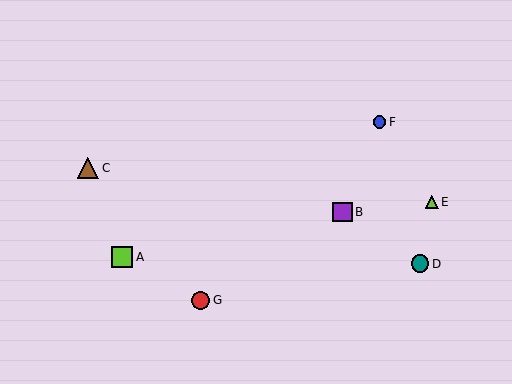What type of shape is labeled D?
Shape D is a teal circle.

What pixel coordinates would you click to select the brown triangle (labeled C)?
Click at (88, 168) to select the brown triangle C.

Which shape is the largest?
The brown triangle (labeled C) is the largest.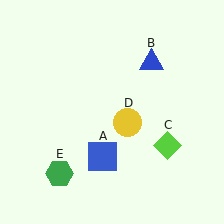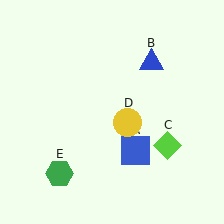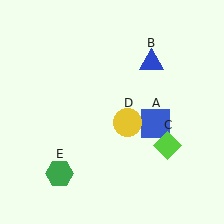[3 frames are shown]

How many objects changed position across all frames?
1 object changed position: blue square (object A).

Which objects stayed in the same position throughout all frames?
Blue triangle (object B) and lime diamond (object C) and yellow circle (object D) and green hexagon (object E) remained stationary.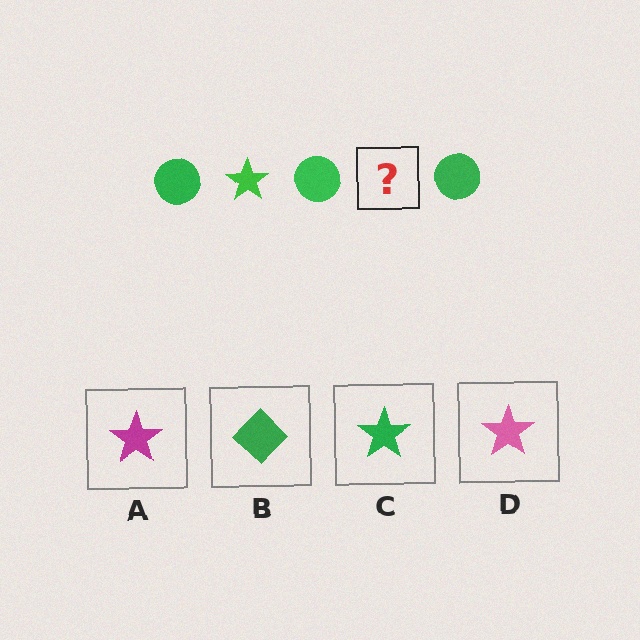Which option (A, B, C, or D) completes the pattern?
C.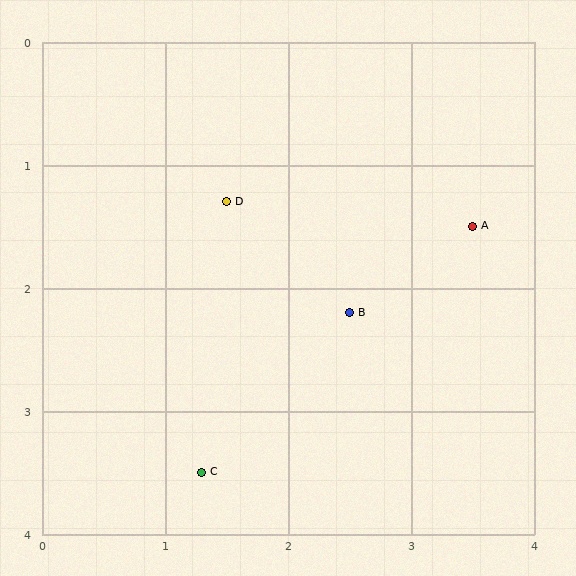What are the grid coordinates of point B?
Point B is at approximately (2.5, 2.2).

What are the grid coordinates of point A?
Point A is at approximately (3.5, 1.5).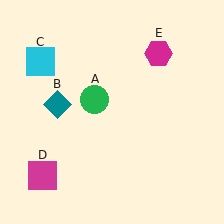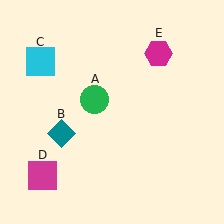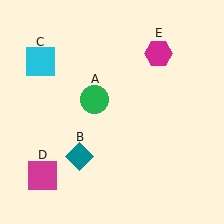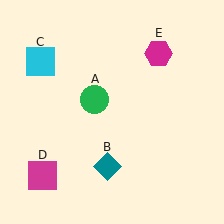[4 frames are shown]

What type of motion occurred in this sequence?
The teal diamond (object B) rotated counterclockwise around the center of the scene.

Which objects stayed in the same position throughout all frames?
Green circle (object A) and cyan square (object C) and magenta square (object D) and magenta hexagon (object E) remained stationary.